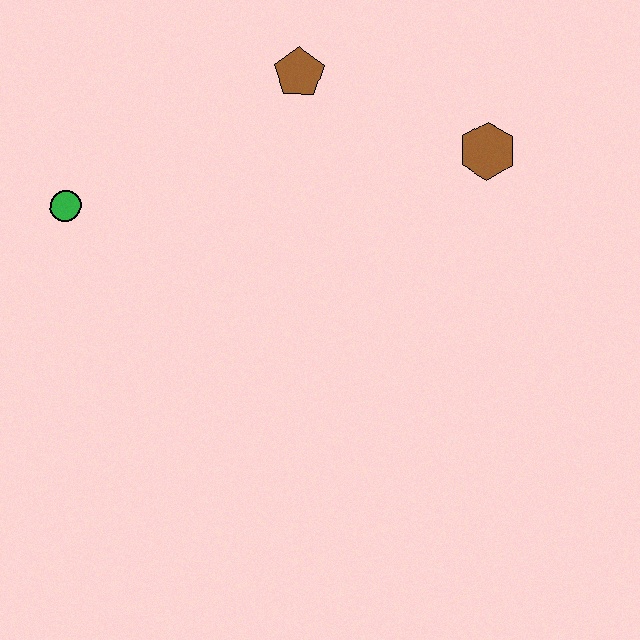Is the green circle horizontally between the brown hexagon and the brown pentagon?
No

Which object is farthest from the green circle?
The brown hexagon is farthest from the green circle.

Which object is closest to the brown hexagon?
The brown pentagon is closest to the brown hexagon.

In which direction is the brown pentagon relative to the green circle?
The brown pentagon is to the right of the green circle.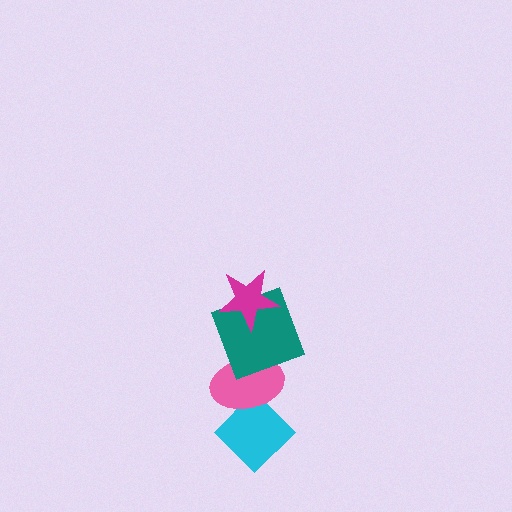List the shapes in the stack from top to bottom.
From top to bottom: the magenta star, the teal square, the pink ellipse, the cyan diamond.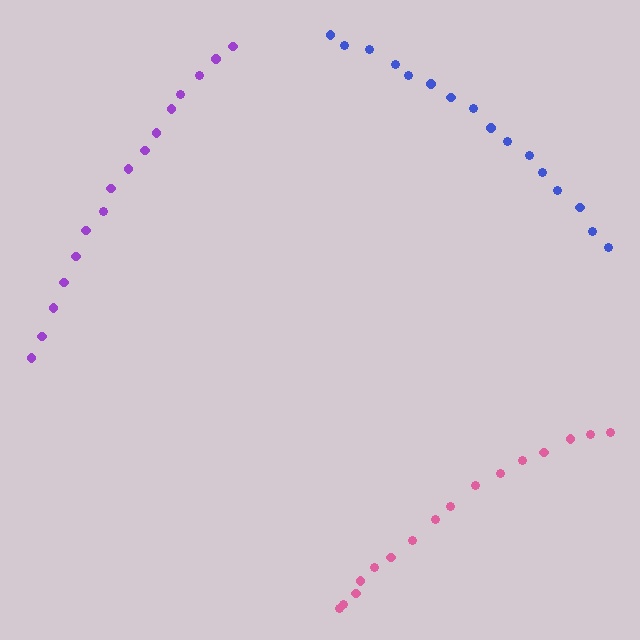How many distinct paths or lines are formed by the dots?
There are 3 distinct paths.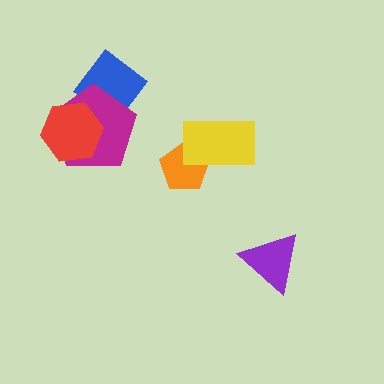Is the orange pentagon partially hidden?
Yes, it is partially covered by another shape.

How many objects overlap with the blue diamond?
2 objects overlap with the blue diamond.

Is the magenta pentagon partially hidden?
Yes, it is partially covered by another shape.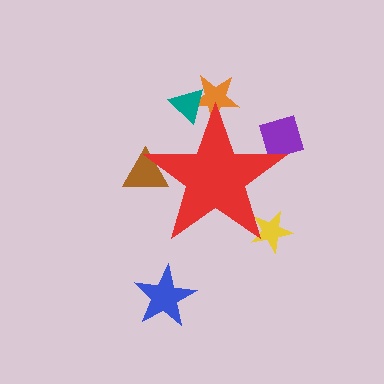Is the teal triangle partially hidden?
Yes, the teal triangle is partially hidden behind the red star.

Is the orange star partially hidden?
Yes, the orange star is partially hidden behind the red star.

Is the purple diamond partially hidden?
Yes, the purple diamond is partially hidden behind the red star.